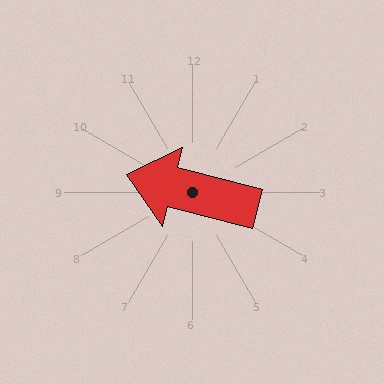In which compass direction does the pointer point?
West.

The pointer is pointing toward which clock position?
Roughly 9 o'clock.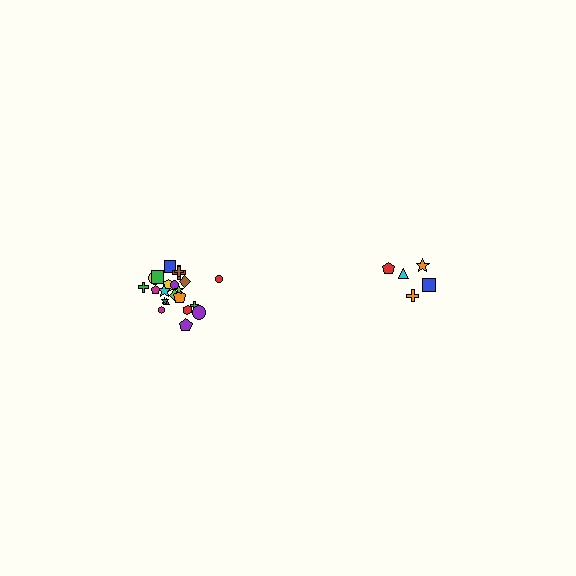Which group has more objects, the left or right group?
The left group.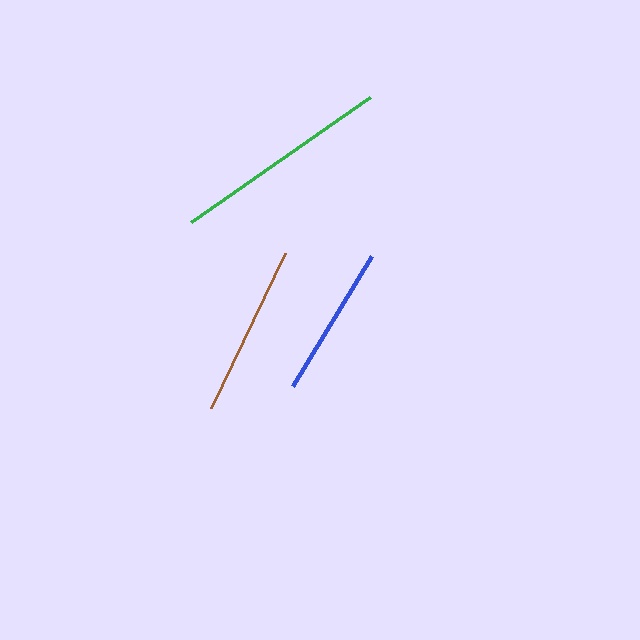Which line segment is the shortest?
The blue line is the shortest at approximately 152 pixels.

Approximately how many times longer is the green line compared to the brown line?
The green line is approximately 1.3 times the length of the brown line.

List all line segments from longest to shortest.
From longest to shortest: green, brown, blue.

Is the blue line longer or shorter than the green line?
The green line is longer than the blue line.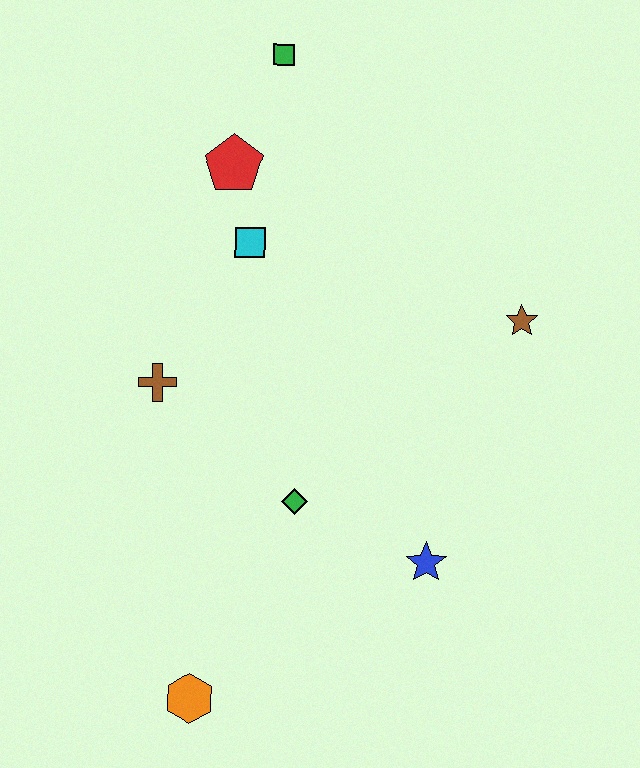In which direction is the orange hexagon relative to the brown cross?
The orange hexagon is below the brown cross.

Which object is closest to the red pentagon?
The cyan square is closest to the red pentagon.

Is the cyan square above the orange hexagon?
Yes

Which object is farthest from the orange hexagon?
The green square is farthest from the orange hexagon.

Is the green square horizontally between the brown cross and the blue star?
Yes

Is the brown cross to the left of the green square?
Yes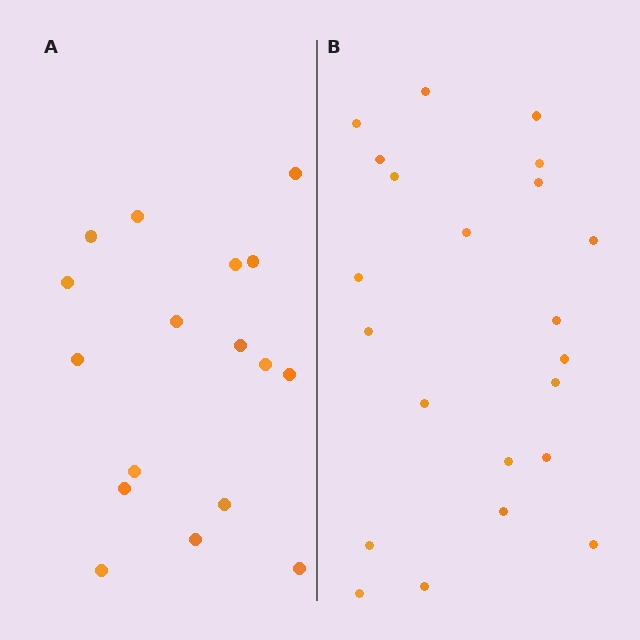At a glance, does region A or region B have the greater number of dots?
Region B (the right region) has more dots.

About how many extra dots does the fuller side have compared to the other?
Region B has about 5 more dots than region A.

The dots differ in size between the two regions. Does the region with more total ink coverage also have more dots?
No. Region A has more total ink coverage because its dots are larger, but region B actually contains more individual dots. Total area can be misleading — the number of items is what matters here.